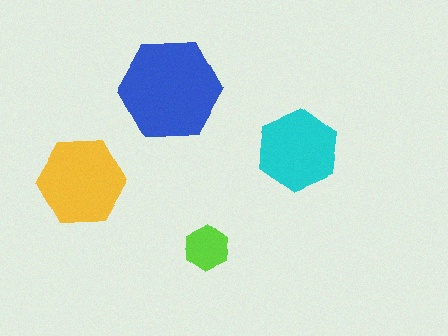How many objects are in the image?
There are 4 objects in the image.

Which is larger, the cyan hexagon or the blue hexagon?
The blue one.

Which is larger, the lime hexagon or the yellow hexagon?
The yellow one.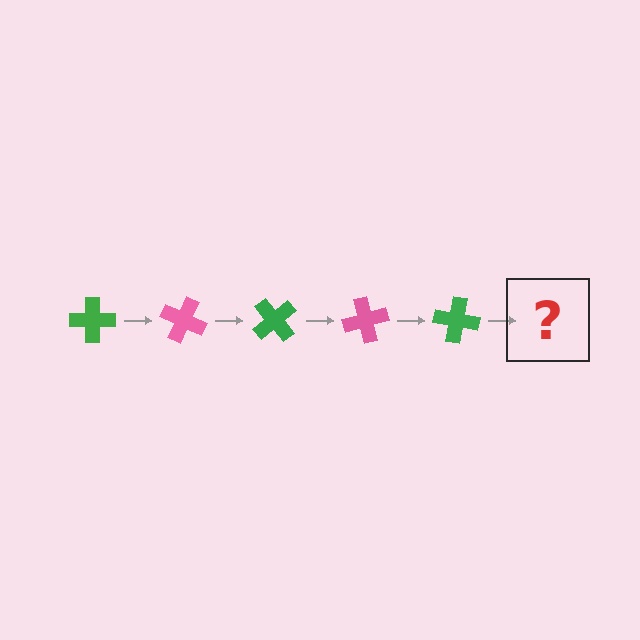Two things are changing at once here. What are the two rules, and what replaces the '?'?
The two rules are that it rotates 25 degrees each step and the color cycles through green and pink. The '?' should be a pink cross, rotated 125 degrees from the start.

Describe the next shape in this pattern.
It should be a pink cross, rotated 125 degrees from the start.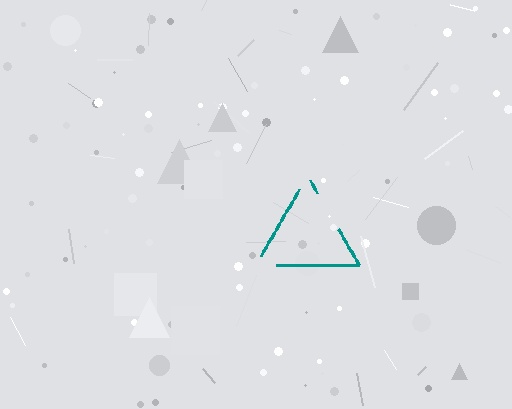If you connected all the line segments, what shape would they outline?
They would outline a triangle.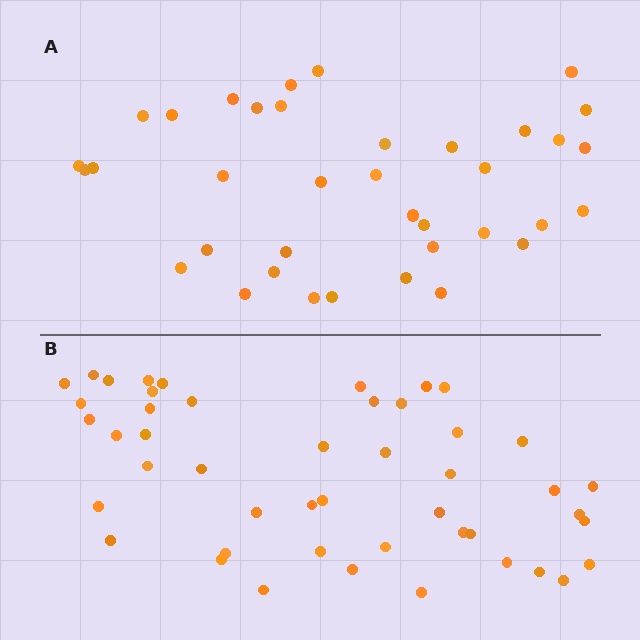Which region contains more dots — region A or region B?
Region B (the bottom region) has more dots.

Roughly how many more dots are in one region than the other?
Region B has roughly 10 or so more dots than region A.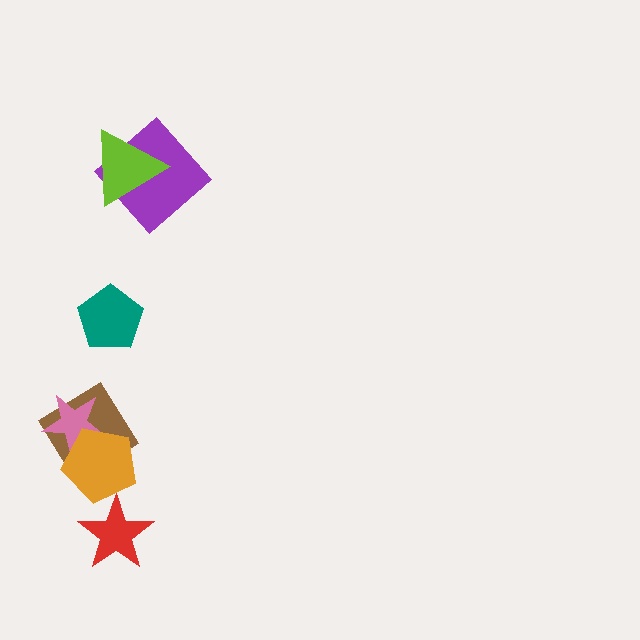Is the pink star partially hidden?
Yes, it is partially covered by another shape.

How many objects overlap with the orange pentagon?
3 objects overlap with the orange pentagon.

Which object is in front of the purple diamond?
The lime triangle is in front of the purple diamond.